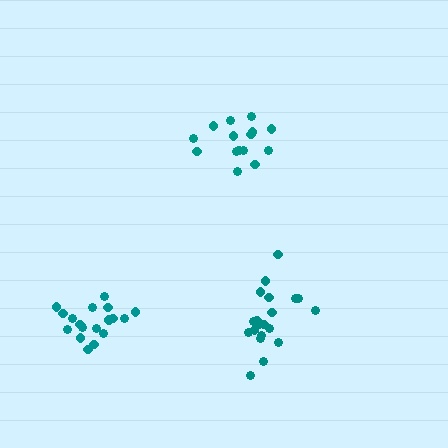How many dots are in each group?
Group 1: 15 dots, Group 2: 20 dots, Group 3: 18 dots (53 total).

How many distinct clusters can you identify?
There are 3 distinct clusters.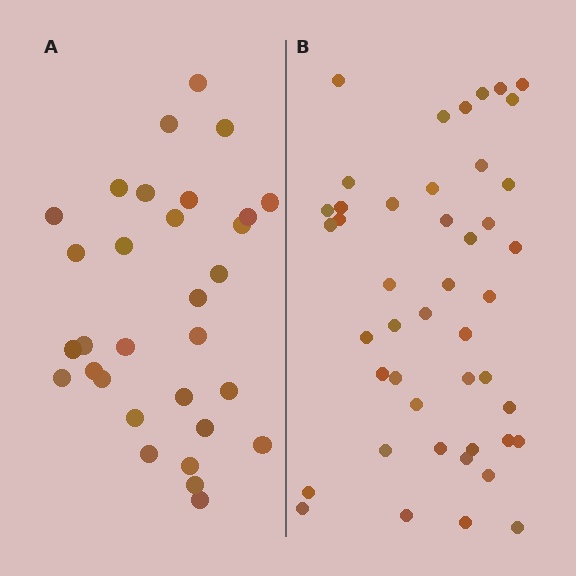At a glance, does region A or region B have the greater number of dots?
Region B (the right region) has more dots.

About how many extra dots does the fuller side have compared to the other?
Region B has approximately 15 more dots than region A.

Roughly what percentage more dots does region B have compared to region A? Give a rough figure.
About 45% more.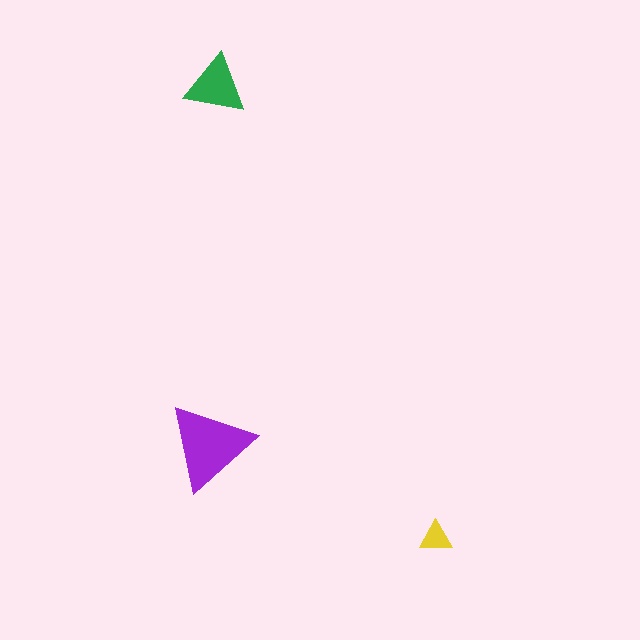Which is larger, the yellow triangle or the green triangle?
The green one.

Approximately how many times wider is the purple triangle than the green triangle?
About 1.5 times wider.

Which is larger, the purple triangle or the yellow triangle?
The purple one.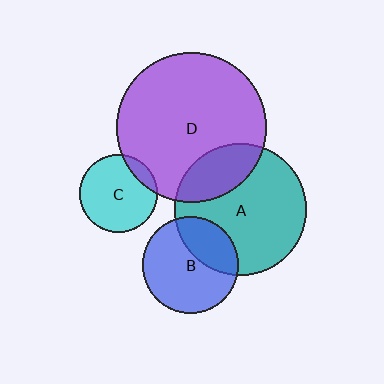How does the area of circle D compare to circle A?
Approximately 1.3 times.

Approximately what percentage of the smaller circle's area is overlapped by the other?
Approximately 25%.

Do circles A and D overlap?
Yes.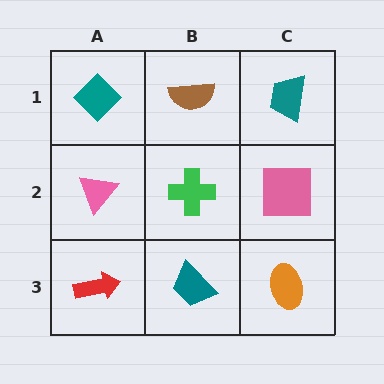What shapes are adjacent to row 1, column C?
A pink square (row 2, column C), a brown semicircle (row 1, column B).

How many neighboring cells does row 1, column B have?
3.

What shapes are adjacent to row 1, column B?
A green cross (row 2, column B), a teal diamond (row 1, column A), a teal trapezoid (row 1, column C).